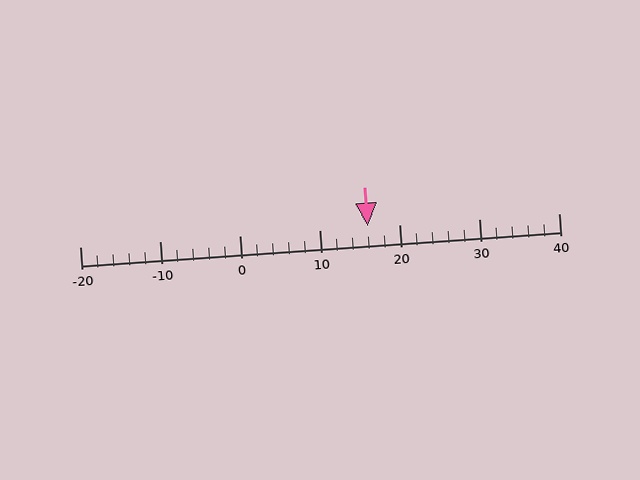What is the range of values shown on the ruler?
The ruler shows values from -20 to 40.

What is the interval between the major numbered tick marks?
The major tick marks are spaced 10 units apart.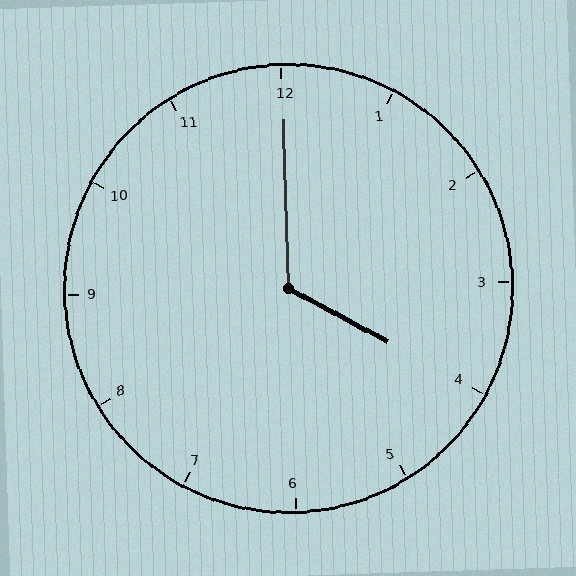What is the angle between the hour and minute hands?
Approximately 120 degrees.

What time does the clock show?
4:00.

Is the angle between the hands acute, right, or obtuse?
It is obtuse.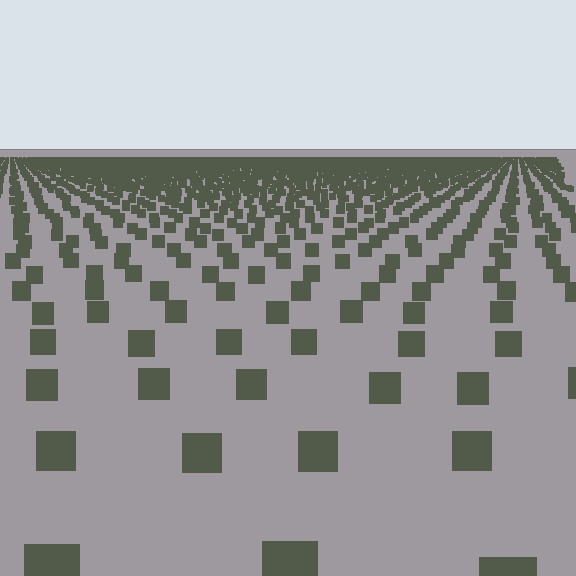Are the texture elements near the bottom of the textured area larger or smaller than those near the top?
Larger. Near the bottom, elements are closer to the viewer and appear at a bigger on-screen size.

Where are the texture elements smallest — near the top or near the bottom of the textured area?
Near the top.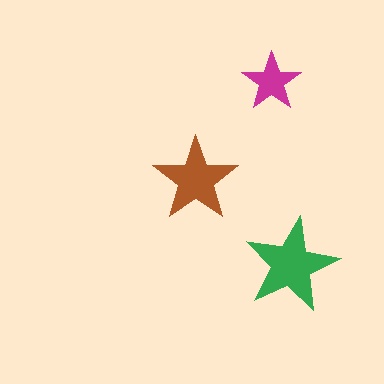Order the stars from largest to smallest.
the green one, the brown one, the magenta one.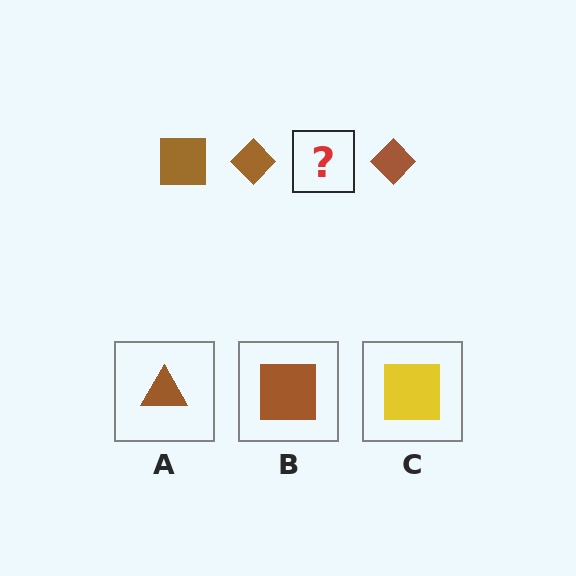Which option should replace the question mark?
Option B.